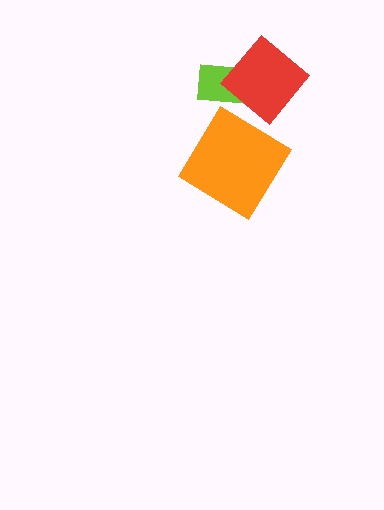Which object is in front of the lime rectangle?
The red diamond is in front of the lime rectangle.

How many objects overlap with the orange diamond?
0 objects overlap with the orange diamond.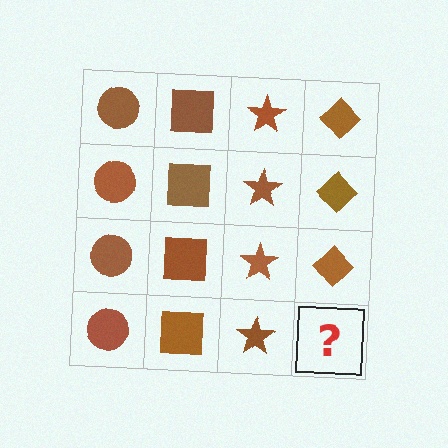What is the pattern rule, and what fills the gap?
The rule is that each column has a consistent shape. The gap should be filled with a brown diamond.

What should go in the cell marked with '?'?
The missing cell should contain a brown diamond.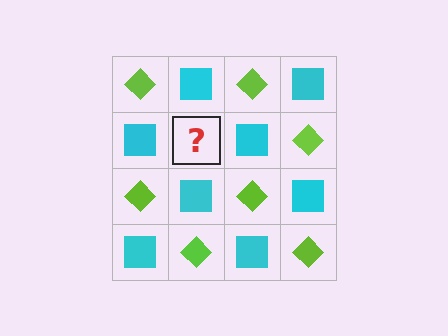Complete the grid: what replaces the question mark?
The question mark should be replaced with a lime diamond.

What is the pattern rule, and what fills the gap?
The rule is that it alternates lime diamond and cyan square in a checkerboard pattern. The gap should be filled with a lime diamond.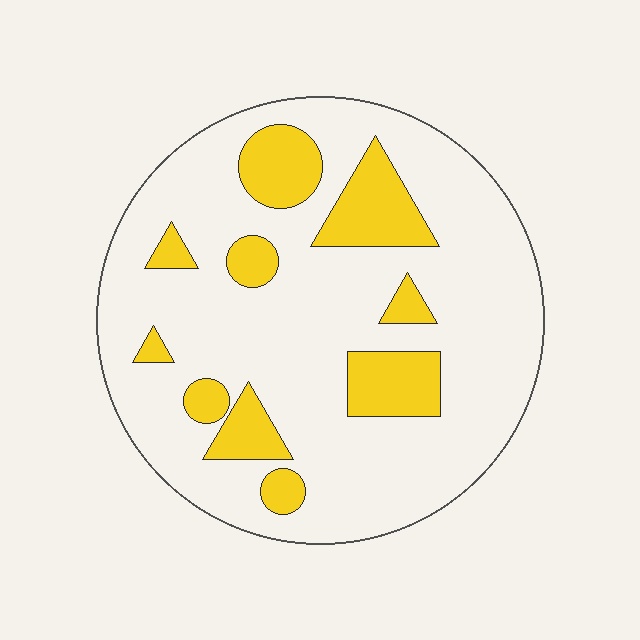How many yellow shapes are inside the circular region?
10.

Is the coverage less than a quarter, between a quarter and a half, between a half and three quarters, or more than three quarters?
Less than a quarter.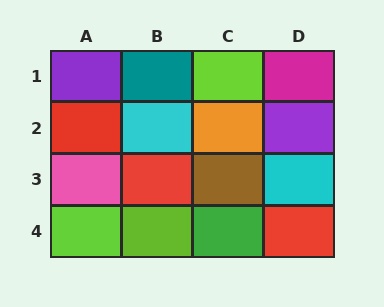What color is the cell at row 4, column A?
Lime.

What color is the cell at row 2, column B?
Cyan.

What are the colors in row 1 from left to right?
Purple, teal, lime, magenta.